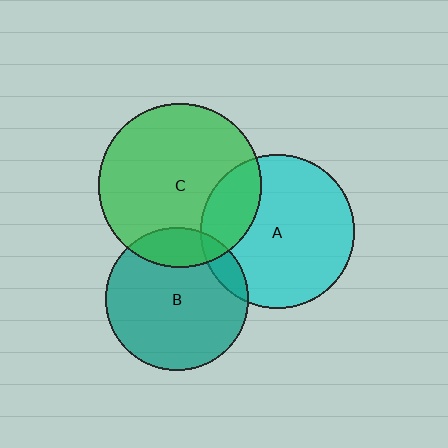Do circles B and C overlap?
Yes.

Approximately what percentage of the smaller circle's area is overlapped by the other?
Approximately 15%.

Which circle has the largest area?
Circle C (green).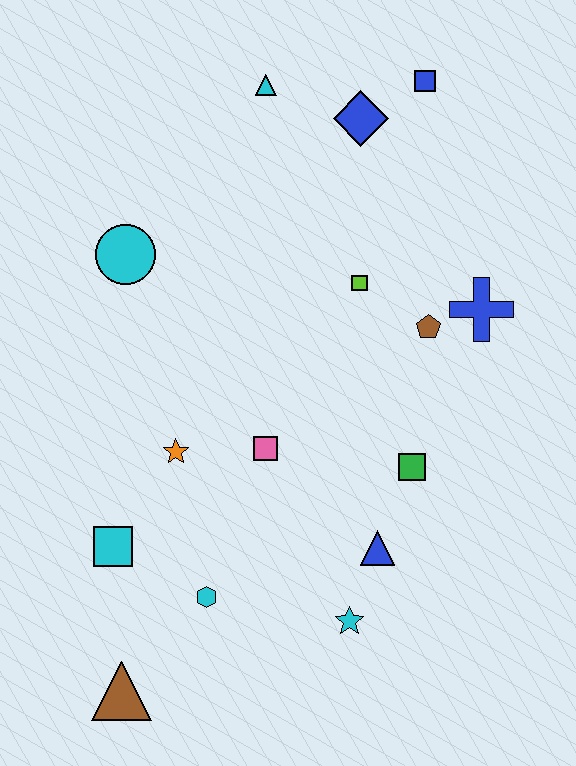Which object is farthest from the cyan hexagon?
The blue square is farthest from the cyan hexagon.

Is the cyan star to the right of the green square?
No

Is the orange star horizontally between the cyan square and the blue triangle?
Yes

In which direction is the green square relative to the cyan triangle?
The green square is below the cyan triangle.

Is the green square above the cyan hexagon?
Yes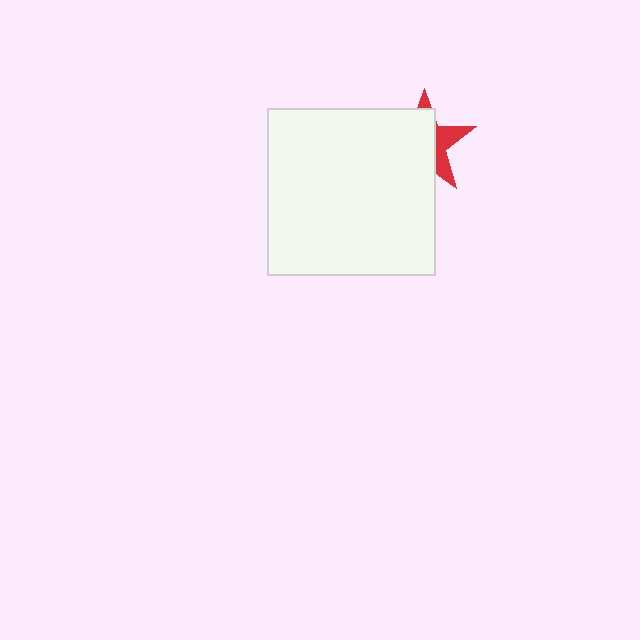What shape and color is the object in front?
The object in front is a white square.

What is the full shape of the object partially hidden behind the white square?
The partially hidden object is a red star.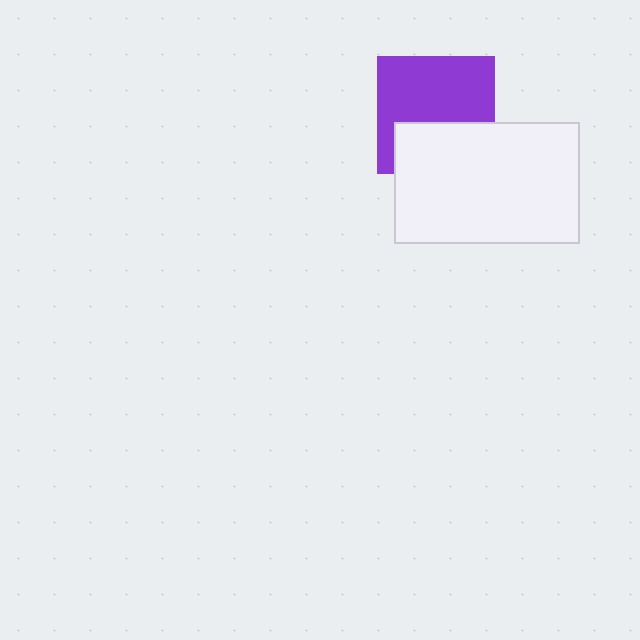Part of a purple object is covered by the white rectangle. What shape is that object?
It is a square.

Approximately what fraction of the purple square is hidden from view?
Roughly 38% of the purple square is hidden behind the white rectangle.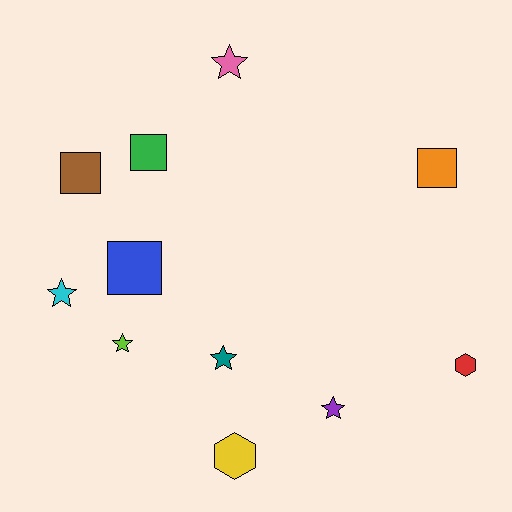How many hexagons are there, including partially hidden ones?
There are 2 hexagons.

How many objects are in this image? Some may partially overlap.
There are 11 objects.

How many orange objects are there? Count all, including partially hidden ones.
There is 1 orange object.